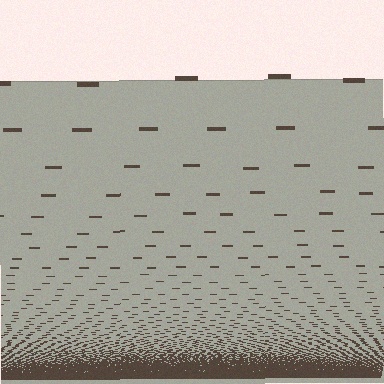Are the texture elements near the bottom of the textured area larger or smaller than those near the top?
Smaller. The gradient is inverted — elements near the bottom are smaller and denser.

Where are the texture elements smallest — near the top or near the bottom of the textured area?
Near the bottom.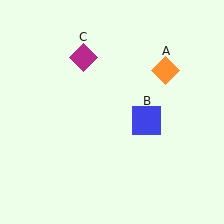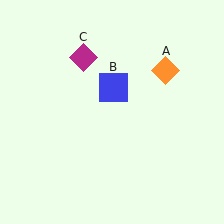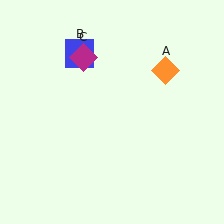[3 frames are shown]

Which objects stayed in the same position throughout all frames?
Orange diamond (object A) and magenta diamond (object C) remained stationary.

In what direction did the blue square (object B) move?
The blue square (object B) moved up and to the left.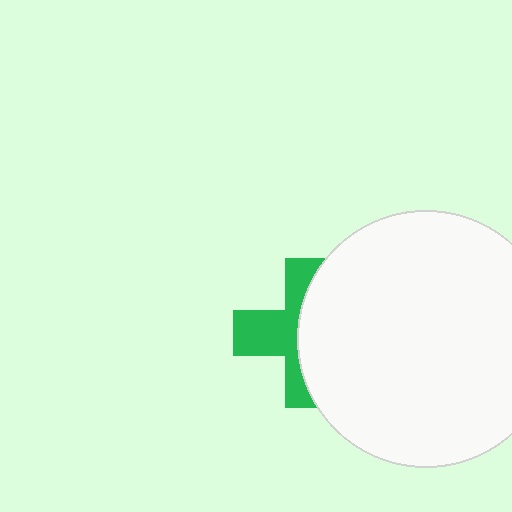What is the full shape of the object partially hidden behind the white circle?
The partially hidden object is a green cross.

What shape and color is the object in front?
The object in front is a white circle.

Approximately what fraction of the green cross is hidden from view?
Roughly 55% of the green cross is hidden behind the white circle.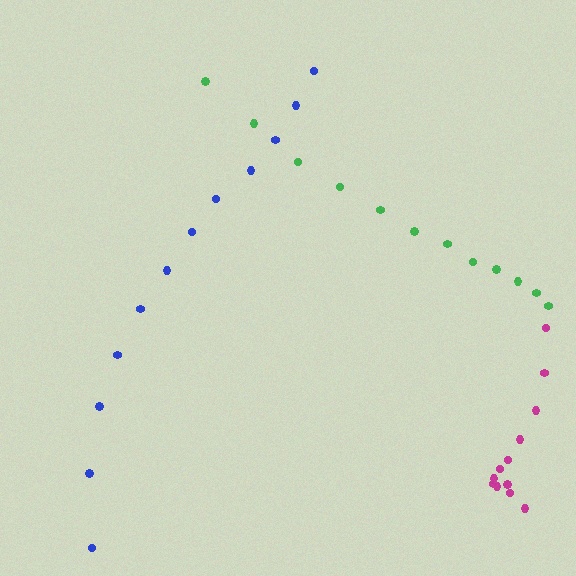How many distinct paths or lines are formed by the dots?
There are 3 distinct paths.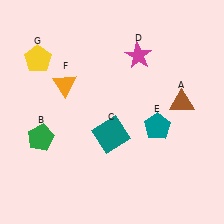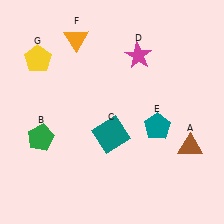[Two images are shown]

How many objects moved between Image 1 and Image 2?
2 objects moved between the two images.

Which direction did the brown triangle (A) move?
The brown triangle (A) moved down.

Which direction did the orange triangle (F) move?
The orange triangle (F) moved up.